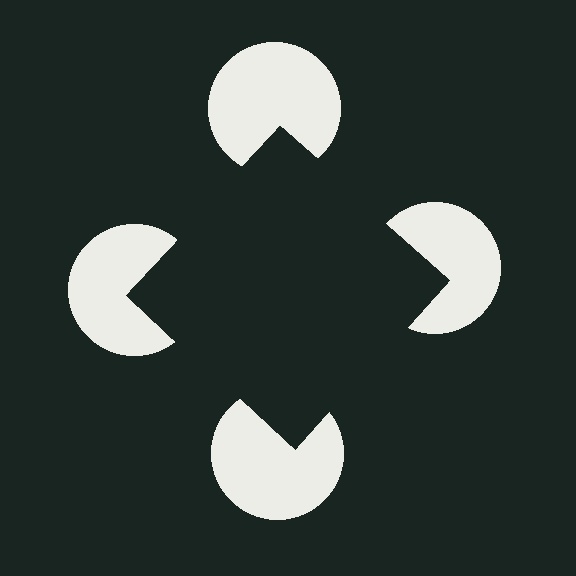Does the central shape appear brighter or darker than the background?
It typically appears slightly darker than the background, even though no actual brightness change is drawn.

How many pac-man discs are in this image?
There are 4 — one at each vertex of the illusory square.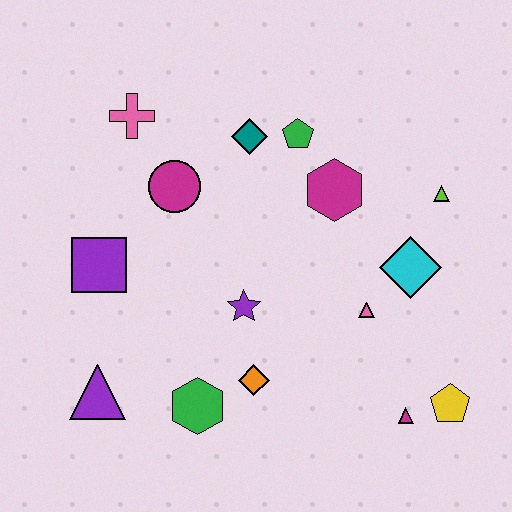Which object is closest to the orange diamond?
The green hexagon is closest to the orange diamond.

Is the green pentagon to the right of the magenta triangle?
No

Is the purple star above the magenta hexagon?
No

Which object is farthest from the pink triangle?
The pink cross is farthest from the pink triangle.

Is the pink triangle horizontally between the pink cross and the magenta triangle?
Yes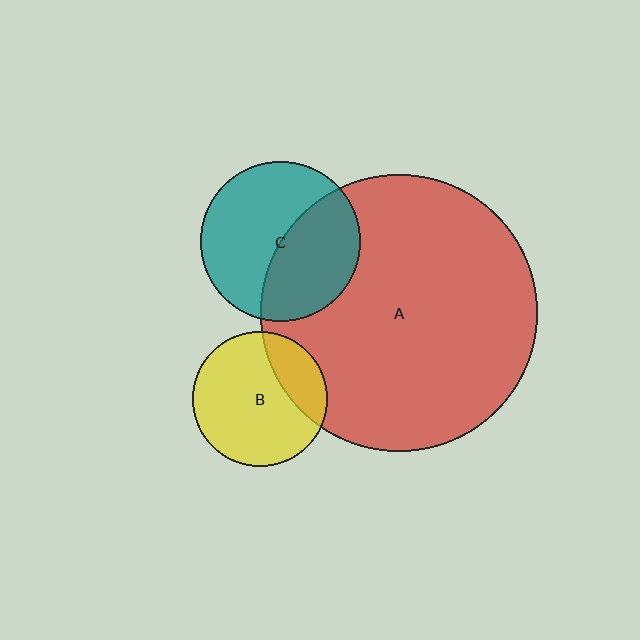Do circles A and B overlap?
Yes.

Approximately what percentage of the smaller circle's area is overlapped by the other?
Approximately 25%.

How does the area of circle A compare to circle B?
Approximately 4.2 times.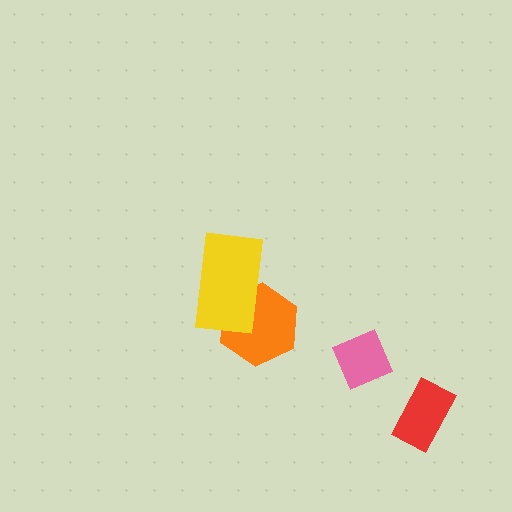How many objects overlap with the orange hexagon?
1 object overlaps with the orange hexagon.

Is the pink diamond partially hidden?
No, no other shape covers it.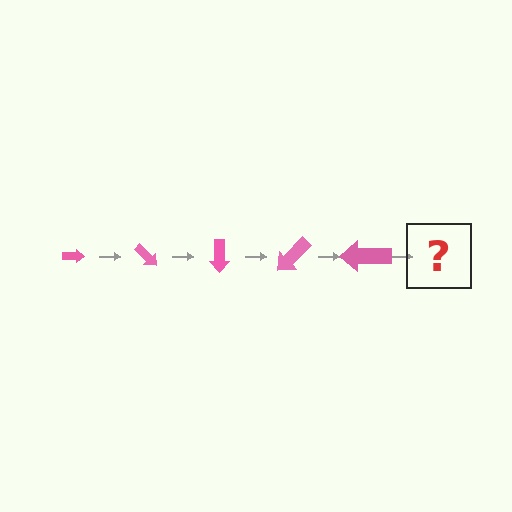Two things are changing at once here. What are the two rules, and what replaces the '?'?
The two rules are that the arrow grows larger each step and it rotates 45 degrees each step. The '?' should be an arrow, larger than the previous one and rotated 225 degrees from the start.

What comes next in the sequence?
The next element should be an arrow, larger than the previous one and rotated 225 degrees from the start.